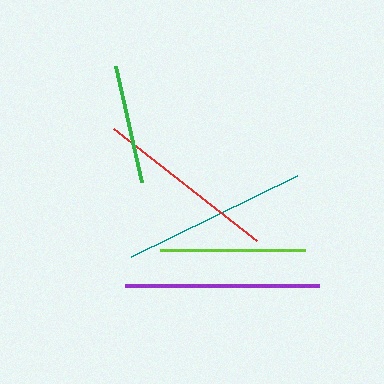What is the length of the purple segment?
The purple segment is approximately 193 pixels long.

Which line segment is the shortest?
The green line is the shortest at approximately 119 pixels.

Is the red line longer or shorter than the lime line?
The red line is longer than the lime line.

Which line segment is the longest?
The purple line is the longest at approximately 193 pixels.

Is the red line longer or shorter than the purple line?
The purple line is longer than the red line.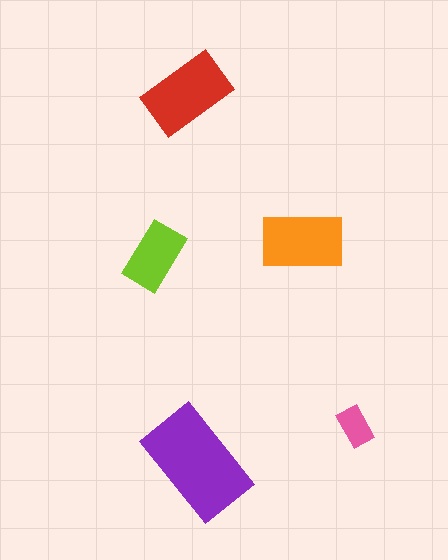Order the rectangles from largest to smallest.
the purple one, the red one, the orange one, the lime one, the pink one.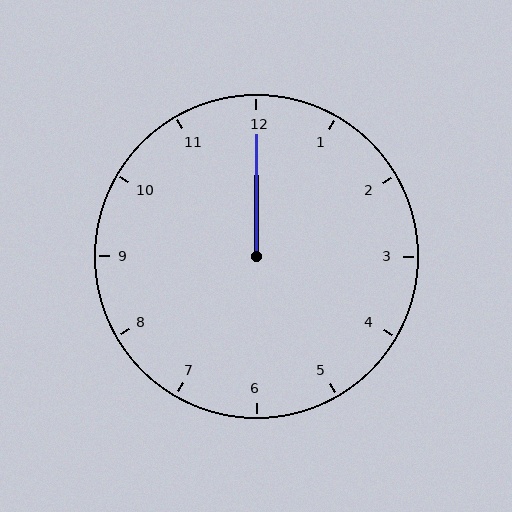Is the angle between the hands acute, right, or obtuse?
It is acute.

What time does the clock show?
12:00.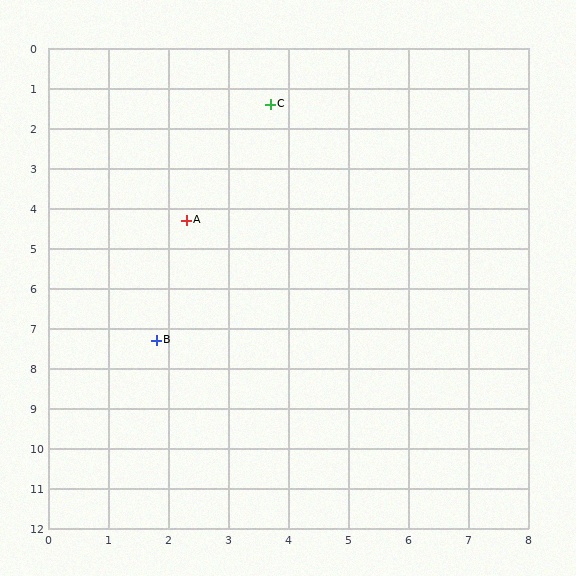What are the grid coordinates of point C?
Point C is at approximately (3.7, 1.4).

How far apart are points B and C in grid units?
Points B and C are about 6.2 grid units apart.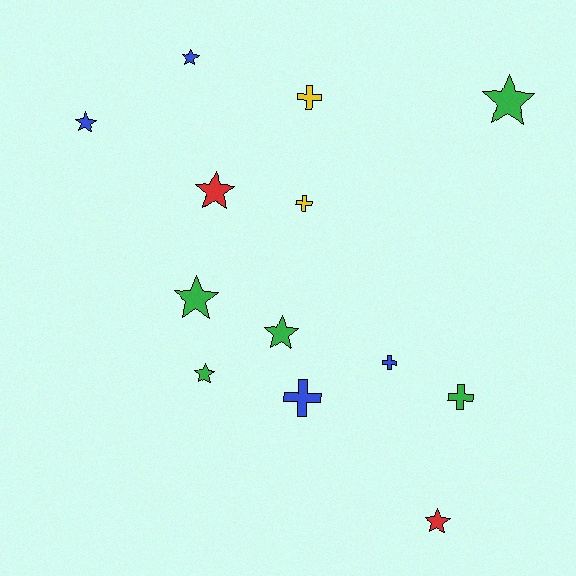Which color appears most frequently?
Green, with 5 objects.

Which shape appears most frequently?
Star, with 8 objects.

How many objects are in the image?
There are 13 objects.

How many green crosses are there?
There is 1 green cross.